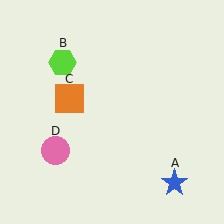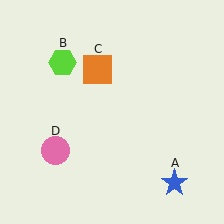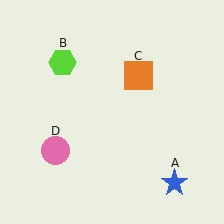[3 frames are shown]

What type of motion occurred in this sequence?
The orange square (object C) rotated clockwise around the center of the scene.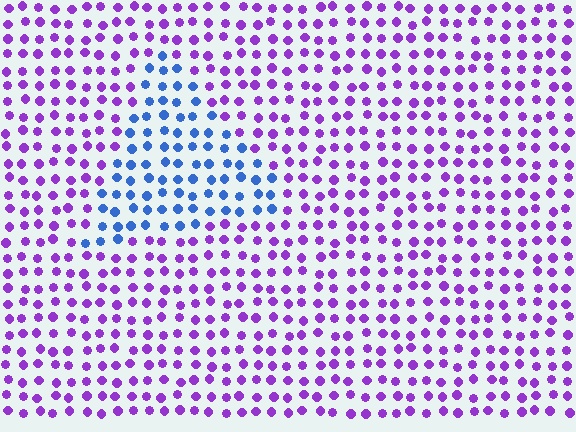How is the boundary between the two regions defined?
The boundary is defined purely by a slight shift in hue (about 58 degrees). Spacing, size, and orientation are identical on both sides.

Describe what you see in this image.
The image is filled with small purple elements in a uniform arrangement. A triangle-shaped region is visible where the elements are tinted to a slightly different hue, forming a subtle color boundary.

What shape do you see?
I see a triangle.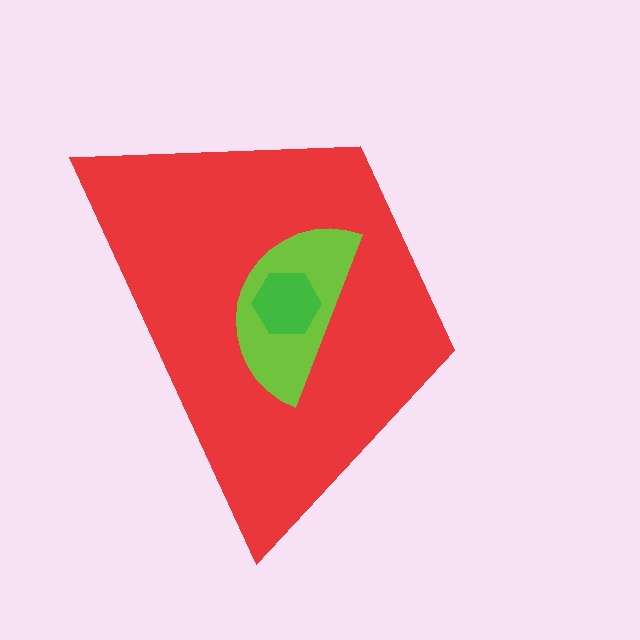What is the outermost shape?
The red trapezoid.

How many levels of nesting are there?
3.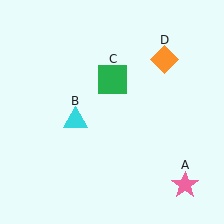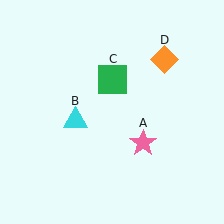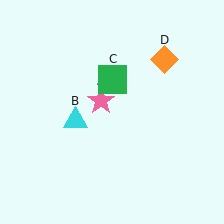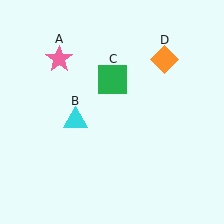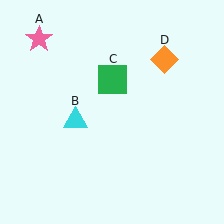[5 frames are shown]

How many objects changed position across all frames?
1 object changed position: pink star (object A).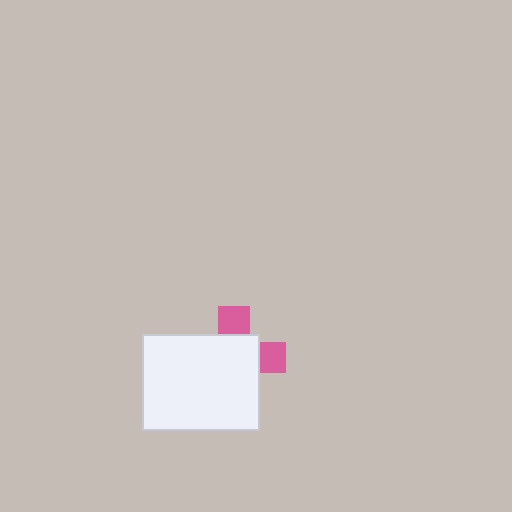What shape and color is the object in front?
The object in front is a white rectangle.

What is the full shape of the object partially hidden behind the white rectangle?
The partially hidden object is a pink cross.